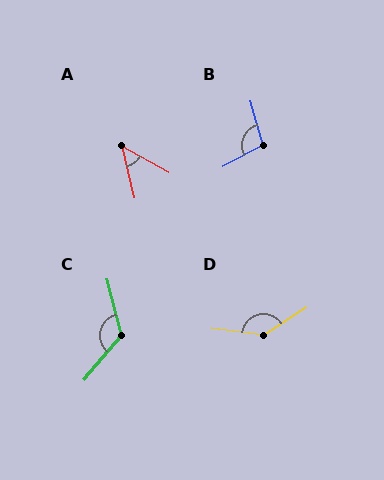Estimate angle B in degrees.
Approximately 103 degrees.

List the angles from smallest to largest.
A (48°), B (103°), C (125°), D (140°).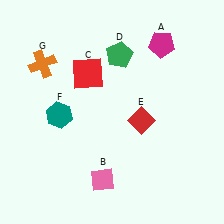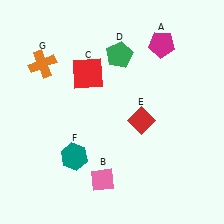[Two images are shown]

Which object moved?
The teal hexagon (F) moved down.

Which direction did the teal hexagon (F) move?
The teal hexagon (F) moved down.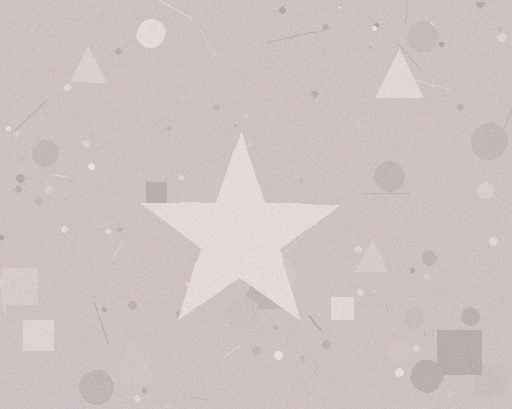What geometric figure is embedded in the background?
A star is embedded in the background.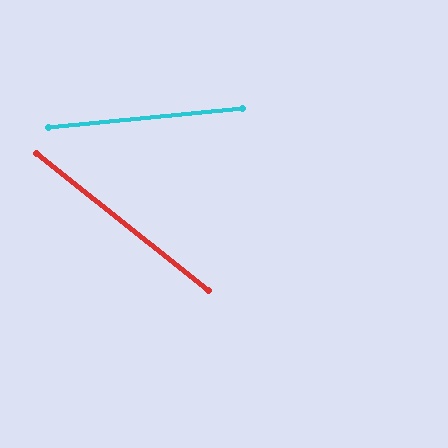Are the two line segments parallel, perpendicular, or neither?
Neither parallel nor perpendicular — they differ by about 44°.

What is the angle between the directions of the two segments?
Approximately 44 degrees.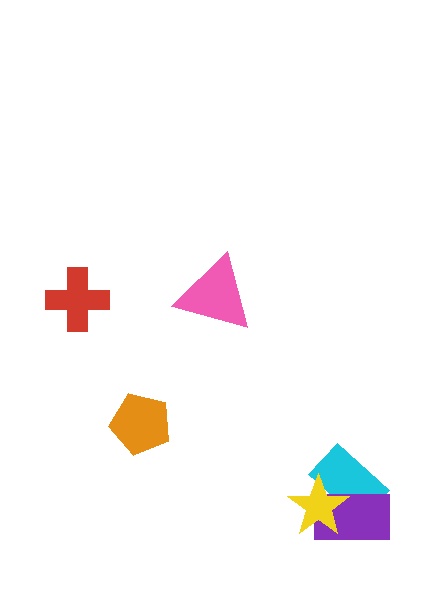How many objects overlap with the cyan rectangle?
2 objects overlap with the cyan rectangle.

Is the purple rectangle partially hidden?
Yes, it is partially covered by another shape.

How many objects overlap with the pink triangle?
0 objects overlap with the pink triangle.